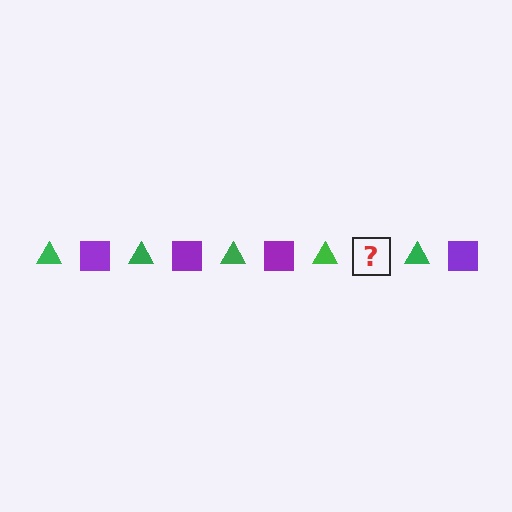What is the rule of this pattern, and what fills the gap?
The rule is that the pattern alternates between green triangle and purple square. The gap should be filled with a purple square.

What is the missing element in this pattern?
The missing element is a purple square.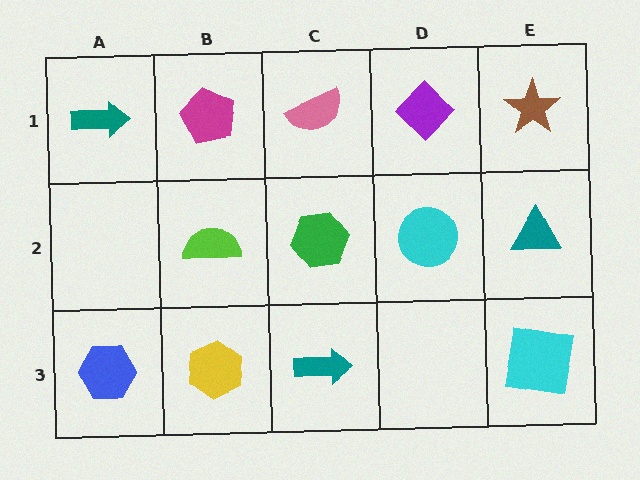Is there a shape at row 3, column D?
No, that cell is empty.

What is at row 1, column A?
A teal arrow.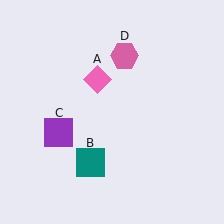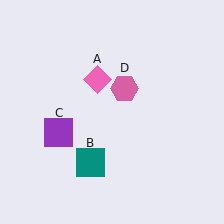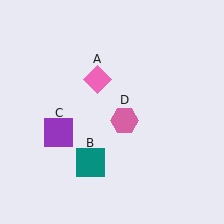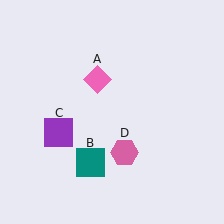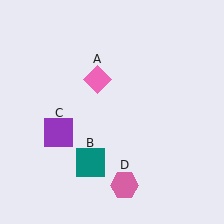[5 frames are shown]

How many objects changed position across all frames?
1 object changed position: pink hexagon (object D).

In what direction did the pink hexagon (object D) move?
The pink hexagon (object D) moved down.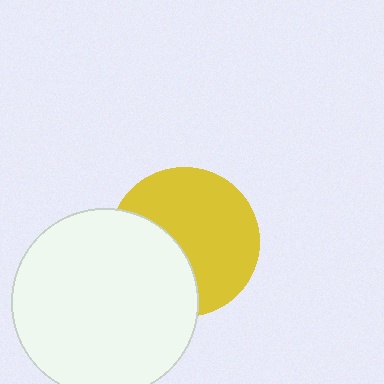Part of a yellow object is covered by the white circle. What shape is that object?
It is a circle.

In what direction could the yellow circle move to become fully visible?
The yellow circle could move right. That would shift it out from behind the white circle entirely.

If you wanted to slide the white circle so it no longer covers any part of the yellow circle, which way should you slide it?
Slide it left — that is the most direct way to separate the two shapes.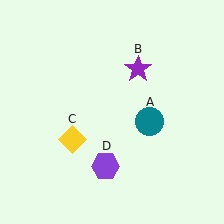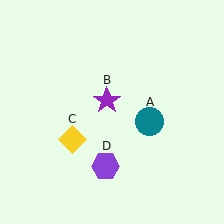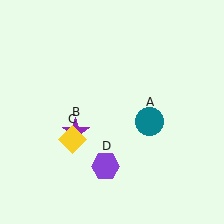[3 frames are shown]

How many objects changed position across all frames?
1 object changed position: purple star (object B).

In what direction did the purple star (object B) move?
The purple star (object B) moved down and to the left.